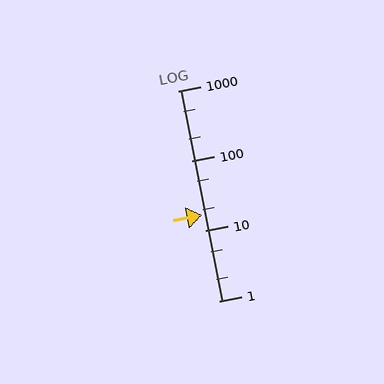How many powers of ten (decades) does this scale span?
The scale spans 3 decades, from 1 to 1000.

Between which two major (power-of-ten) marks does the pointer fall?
The pointer is between 10 and 100.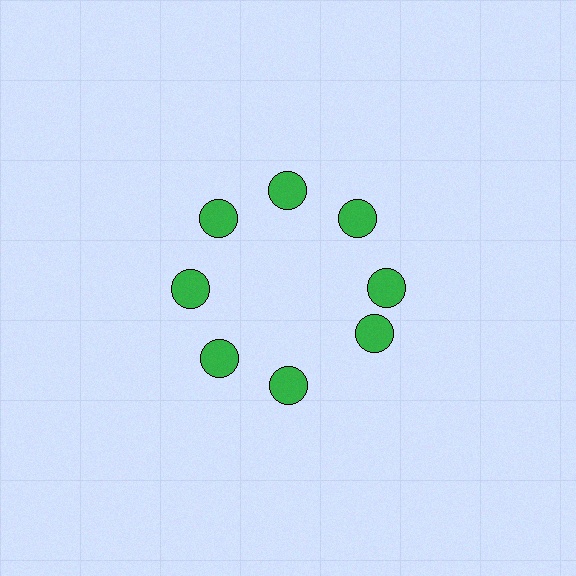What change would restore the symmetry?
The symmetry would be restored by rotating it back into even spacing with its neighbors so that all 8 circles sit at equal angles and equal distance from the center.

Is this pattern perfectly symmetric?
No. The 8 green circles are arranged in a ring, but one element near the 4 o'clock position is rotated out of alignment along the ring, breaking the 8-fold rotational symmetry.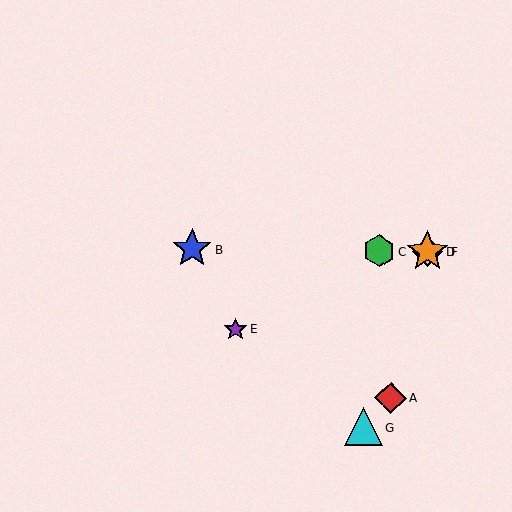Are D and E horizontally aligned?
No, D is at y≈252 and E is at y≈329.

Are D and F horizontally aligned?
Yes, both are at y≈252.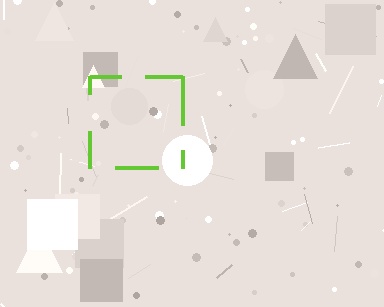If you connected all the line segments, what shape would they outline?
They would outline a square.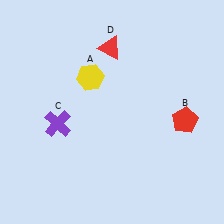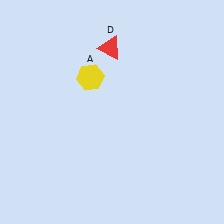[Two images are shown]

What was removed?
The purple cross (C), the red pentagon (B) were removed in Image 2.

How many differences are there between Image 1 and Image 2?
There are 2 differences between the two images.